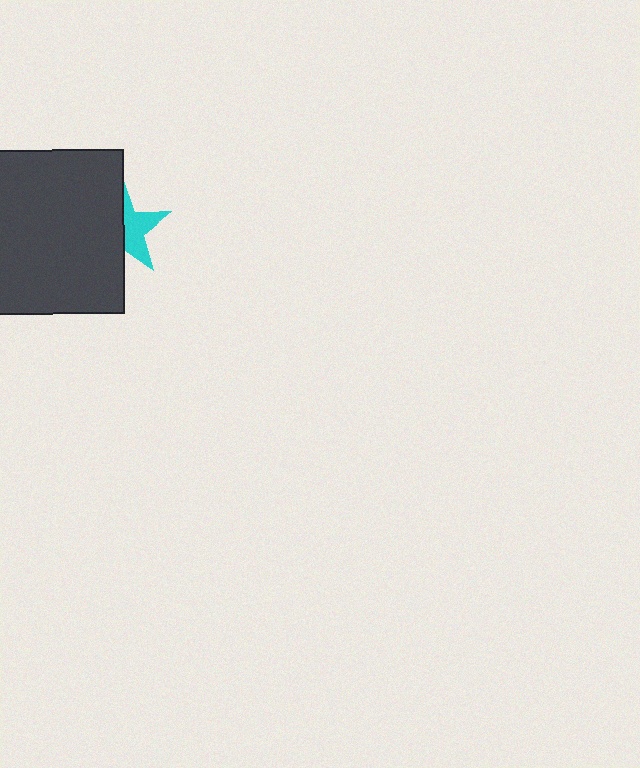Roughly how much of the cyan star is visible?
About half of it is visible (roughly 48%).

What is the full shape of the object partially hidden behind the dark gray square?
The partially hidden object is a cyan star.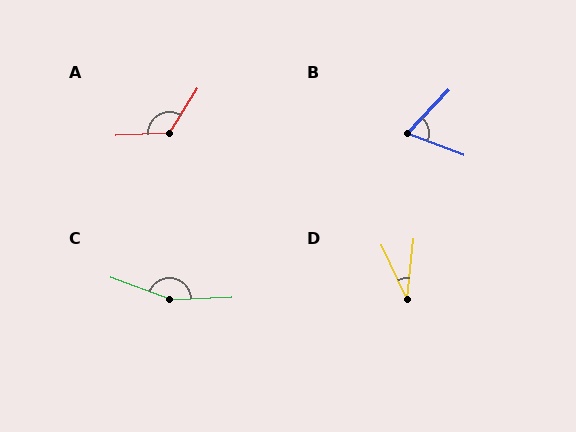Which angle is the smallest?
D, at approximately 31 degrees.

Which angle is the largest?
C, at approximately 158 degrees.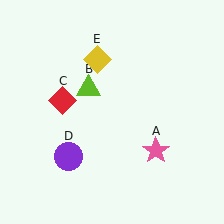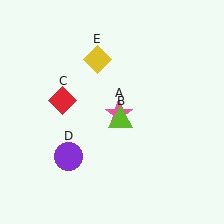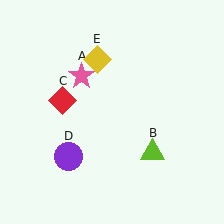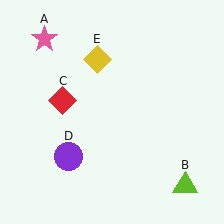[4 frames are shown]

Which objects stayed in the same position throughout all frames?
Red diamond (object C) and purple circle (object D) and yellow diamond (object E) remained stationary.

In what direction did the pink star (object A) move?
The pink star (object A) moved up and to the left.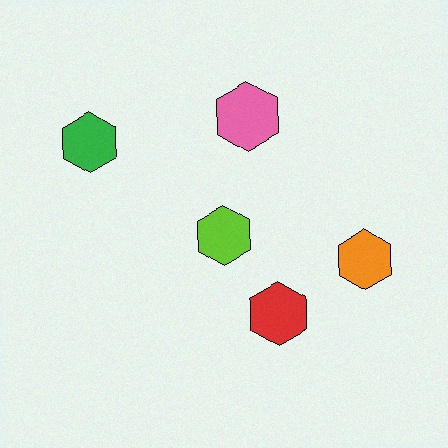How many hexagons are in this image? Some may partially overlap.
There are 5 hexagons.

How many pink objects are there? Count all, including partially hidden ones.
There is 1 pink object.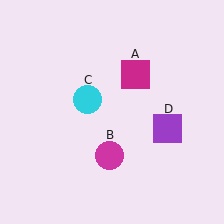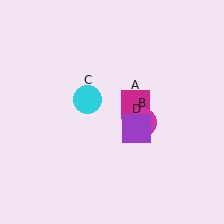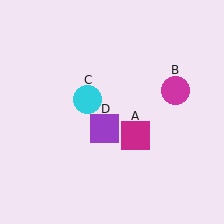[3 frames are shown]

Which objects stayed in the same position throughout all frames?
Cyan circle (object C) remained stationary.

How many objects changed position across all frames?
3 objects changed position: magenta square (object A), magenta circle (object B), purple square (object D).